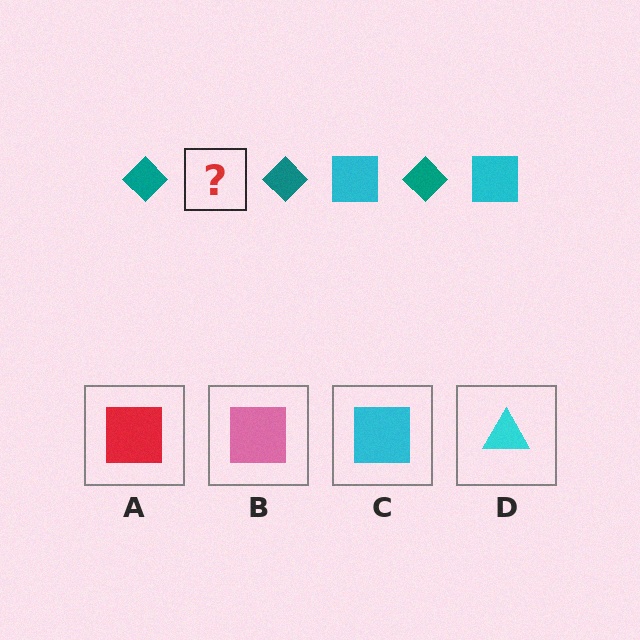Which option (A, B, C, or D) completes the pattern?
C.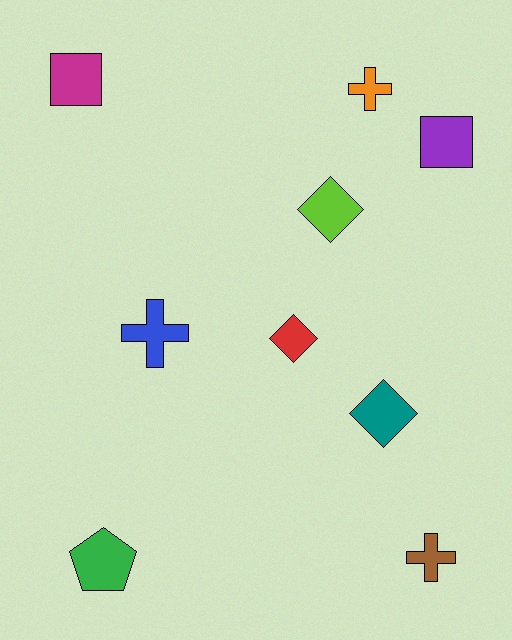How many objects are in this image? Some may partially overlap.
There are 9 objects.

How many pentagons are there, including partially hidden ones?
There is 1 pentagon.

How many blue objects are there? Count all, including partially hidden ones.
There is 1 blue object.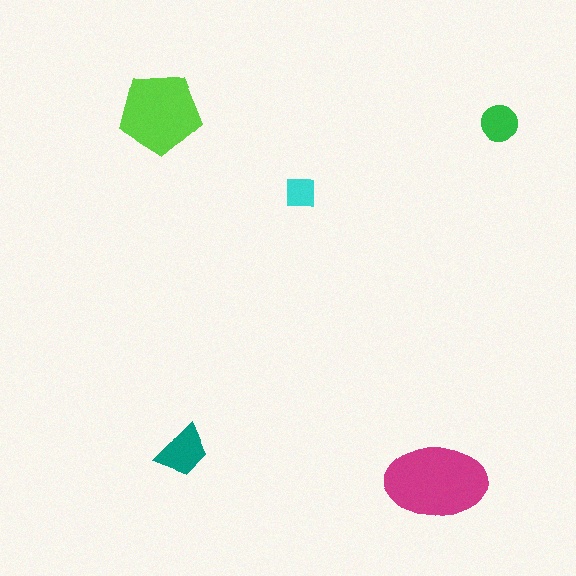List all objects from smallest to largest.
The cyan square, the green circle, the teal trapezoid, the lime pentagon, the magenta ellipse.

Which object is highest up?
The lime pentagon is topmost.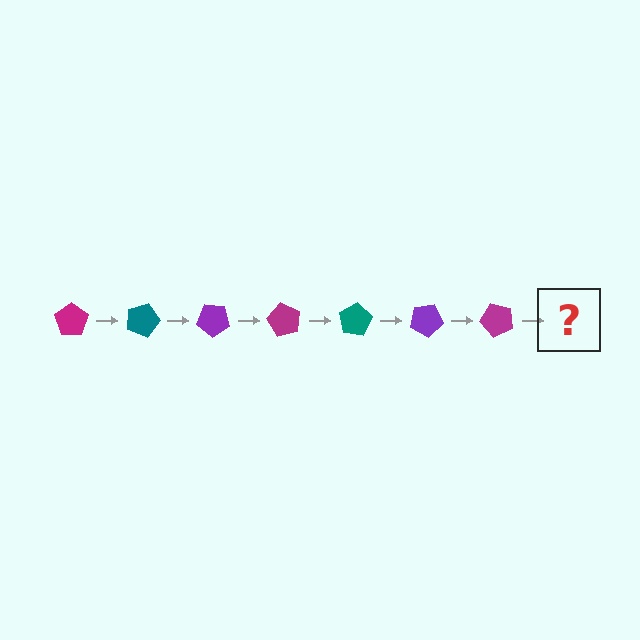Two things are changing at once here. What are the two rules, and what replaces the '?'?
The two rules are that it rotates 20 degrees each step and the color cycles through magenta, teal, and purple. The '?' should be a teal pentagon, rotated 140 degrees from the start.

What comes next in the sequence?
The next element should be a teal pentagon, rotated 140 degrees from the start.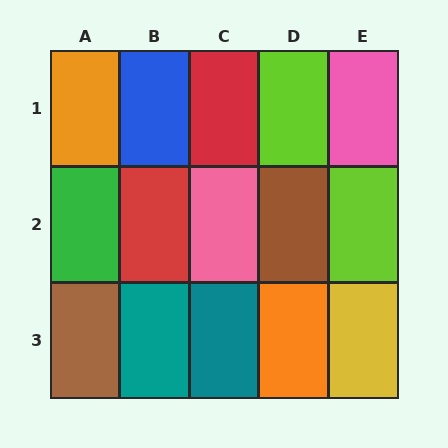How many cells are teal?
2 cells are teal.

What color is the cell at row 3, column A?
Brown.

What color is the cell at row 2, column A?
Green.